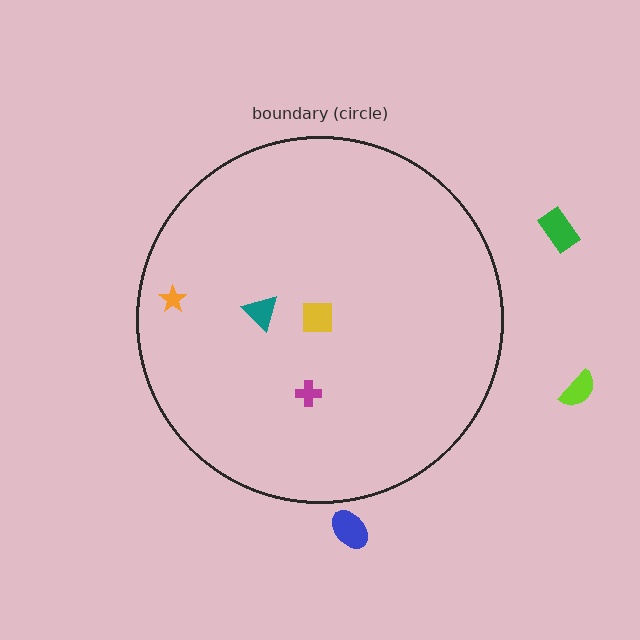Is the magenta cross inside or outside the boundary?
Inside.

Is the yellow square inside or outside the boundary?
Inside.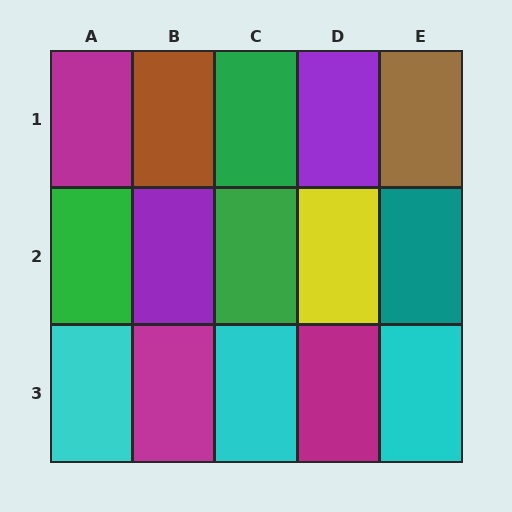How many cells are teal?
1 cell is teal.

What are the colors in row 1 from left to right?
Magenta, brown, green, purple, brown.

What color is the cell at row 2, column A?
Green.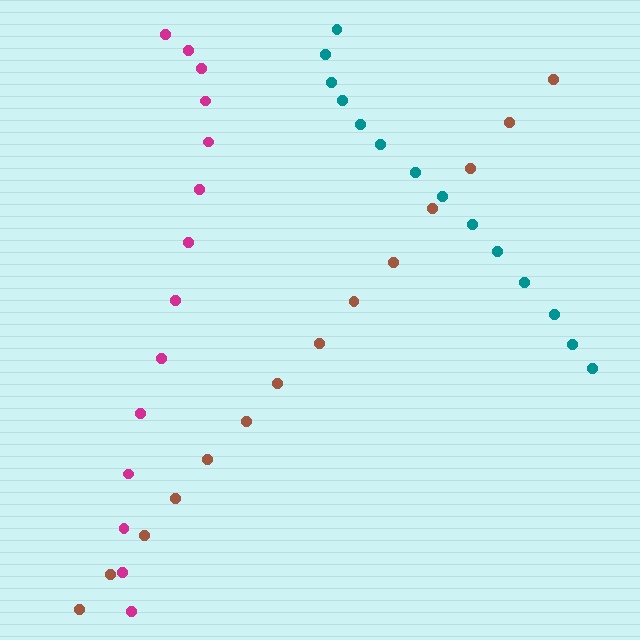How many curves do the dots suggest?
There are 3 distinct paths.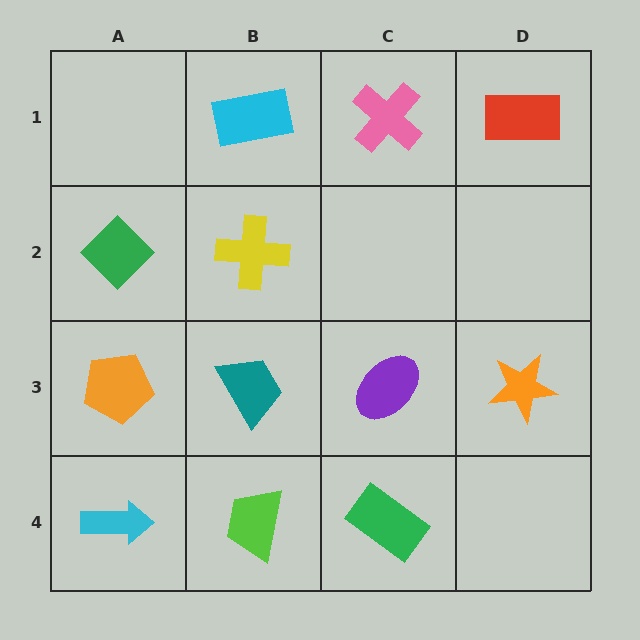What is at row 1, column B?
A cyan rectangle.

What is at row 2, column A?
A green diamond.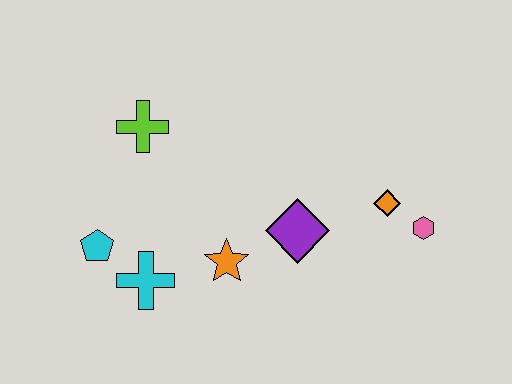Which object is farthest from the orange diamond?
The cyan pentagon is farthest from the orange diamond.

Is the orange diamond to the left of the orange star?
No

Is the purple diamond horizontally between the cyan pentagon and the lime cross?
No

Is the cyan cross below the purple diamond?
Yes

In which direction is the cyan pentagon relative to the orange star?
The cyan pentagon is to the left of the orange star.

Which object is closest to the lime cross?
The cyan pentagon is closest to the lime cross.